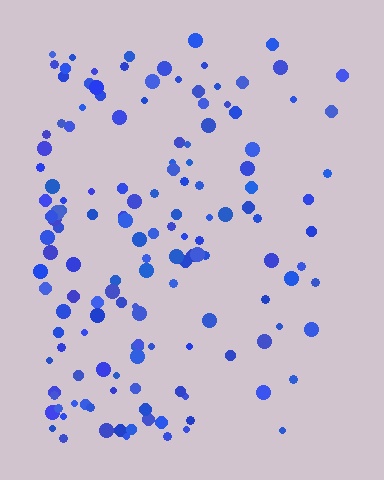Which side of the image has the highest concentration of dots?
The left.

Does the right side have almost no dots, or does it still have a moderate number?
Still a moderate number, just noticeably fewer than the left.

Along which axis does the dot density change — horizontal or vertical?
Horizontal.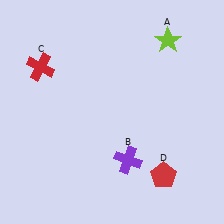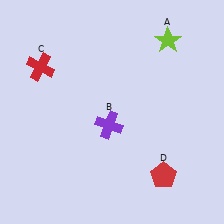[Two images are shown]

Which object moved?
The purple cross (B) moved up.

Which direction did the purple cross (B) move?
The purple cross (B) moved up.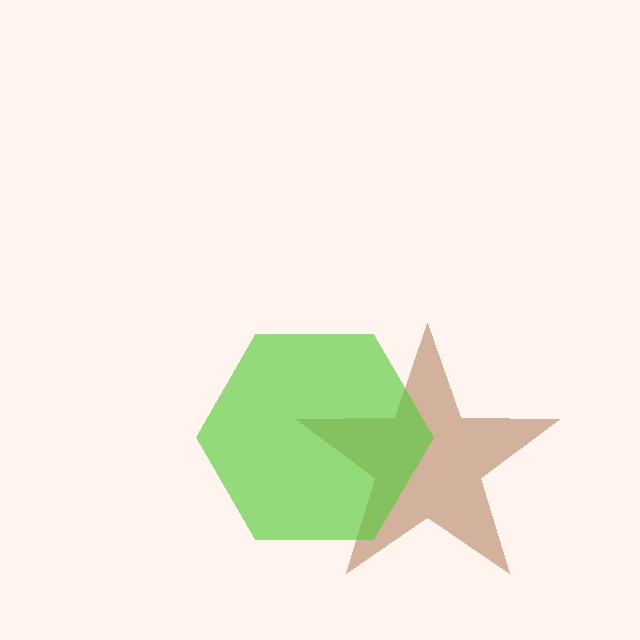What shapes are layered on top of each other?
The layered shapes are: a brown star, a lime hexagon.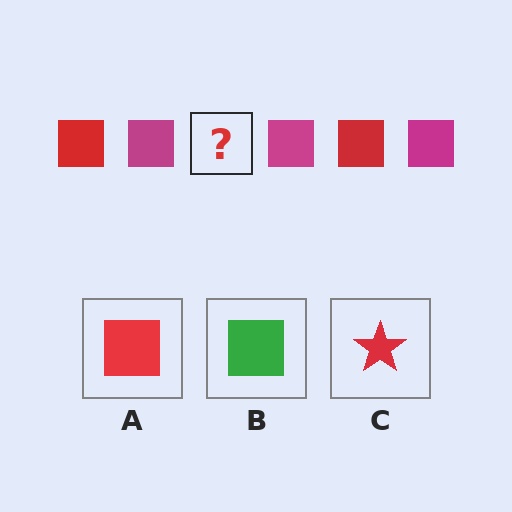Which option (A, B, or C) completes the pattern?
A.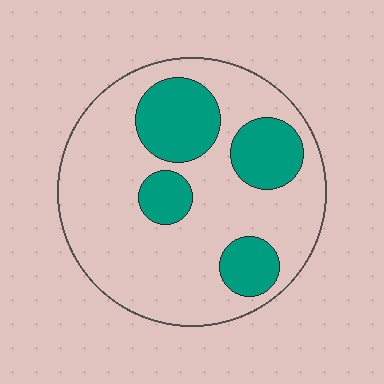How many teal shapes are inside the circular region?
4.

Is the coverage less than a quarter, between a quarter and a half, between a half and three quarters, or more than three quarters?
Between a quarter and a half.